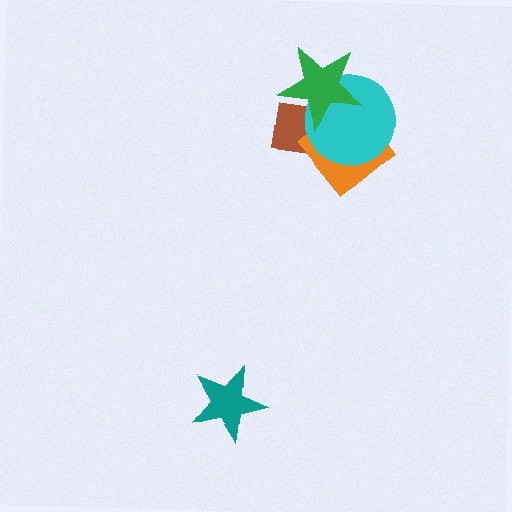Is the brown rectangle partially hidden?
Yes, it is partially covered by another shape.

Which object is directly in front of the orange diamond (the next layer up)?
The cyan circle is directly in front of the orange diamond.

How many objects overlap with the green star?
3 objects overlap with the green star.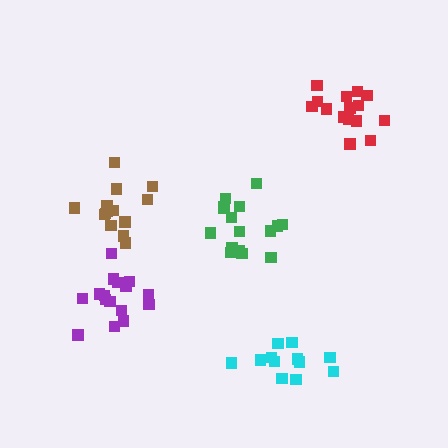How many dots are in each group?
Group 1: 14 dots, Group 2: 15 dots, Group 3: 16 dots, Group 4: 12 dots, Group 5: 16 dots (73 total).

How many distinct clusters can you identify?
There are 5 distinct clusters.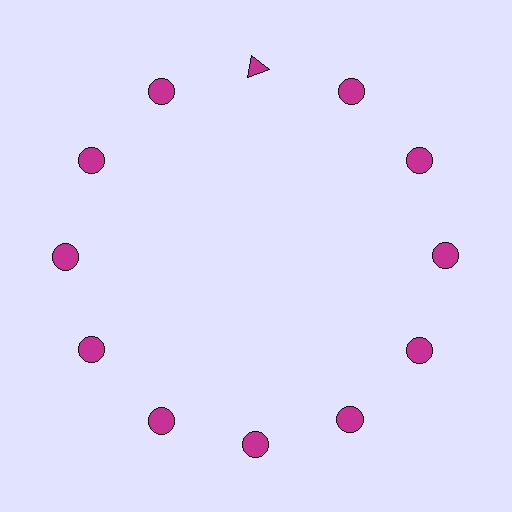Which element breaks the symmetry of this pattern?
The magenta triangle at roughly the 12 o'clock position breaks the symmetry. All other shapes are magenta circles.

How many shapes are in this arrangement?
There are 12 shapes arranged in a ring pattern.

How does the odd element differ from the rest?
It has a different shape: triangle instead of circle.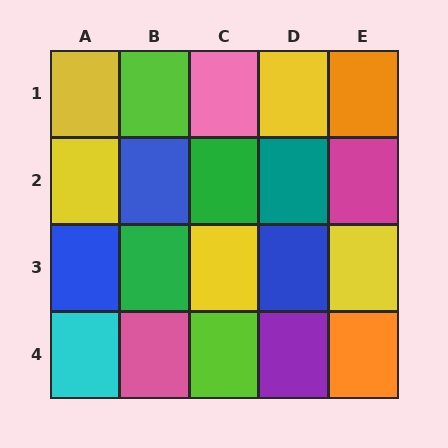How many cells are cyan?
1 cell is cyan.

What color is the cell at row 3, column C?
Yellow.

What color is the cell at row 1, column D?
Yellow.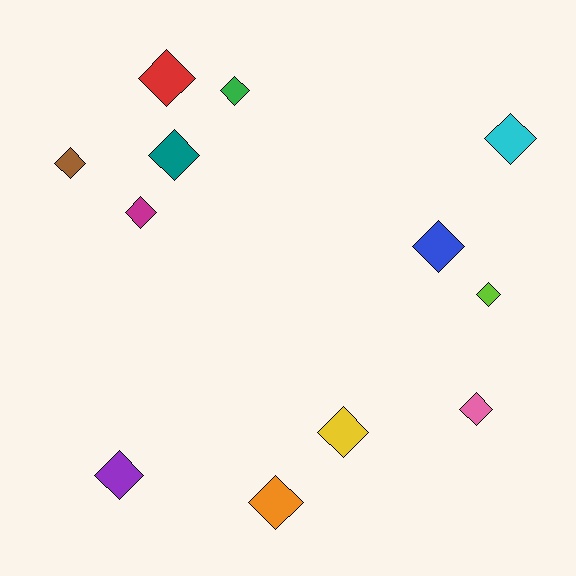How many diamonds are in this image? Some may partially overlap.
There are 12 diamonds.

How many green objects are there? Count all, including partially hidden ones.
There is 1 green object.